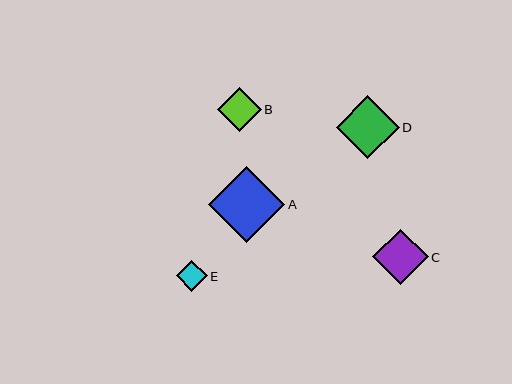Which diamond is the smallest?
Diamond E is the smallest with a size of approximately 30 pixels.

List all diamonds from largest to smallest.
From largest to smallest: A, D, C, B, E.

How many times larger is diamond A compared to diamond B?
Diamond A is approximately 1.7 times the size of diamond B.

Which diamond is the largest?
Diamond A is the largest with a size of approximately 76 pixels.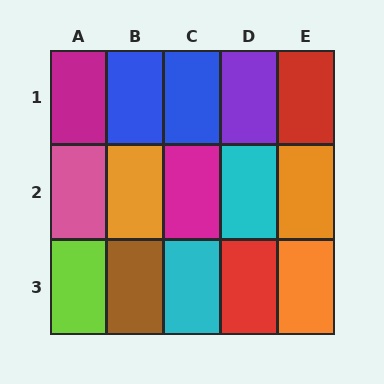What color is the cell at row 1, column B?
Blue.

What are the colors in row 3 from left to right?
Lime, brown, cyan, red, orange.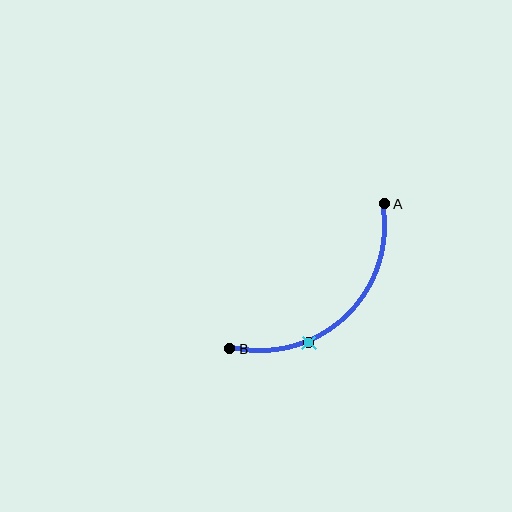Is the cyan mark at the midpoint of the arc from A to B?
No. The cyan mark lies on the arc but is closer to endpoint B. The arc midpoint would be at the point on the curve equidistant along the arc from both A and B.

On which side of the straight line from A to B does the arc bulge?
The arc bulges below and to the right of the straight line connecting A and B.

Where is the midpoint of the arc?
The arc midpoint is the point on the curve farthest from the straight line joining A and B. It sits below and to the right of that line.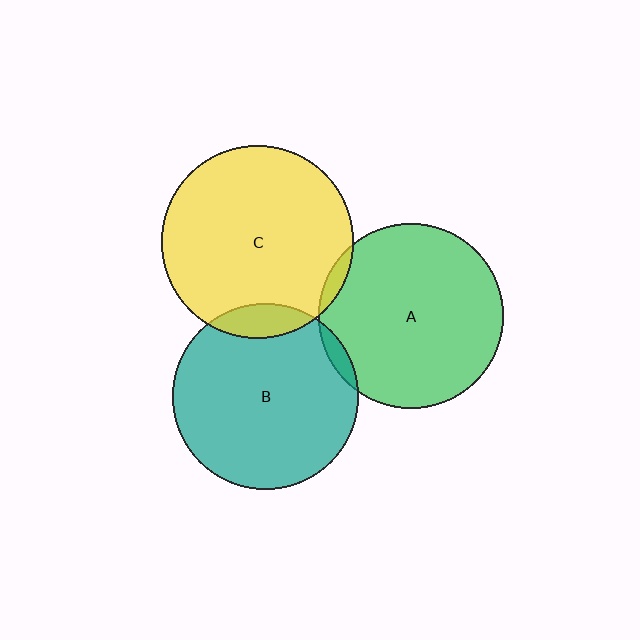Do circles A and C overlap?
Yes.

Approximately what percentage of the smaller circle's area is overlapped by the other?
Approximately 5%.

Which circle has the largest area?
Circle C (yellow).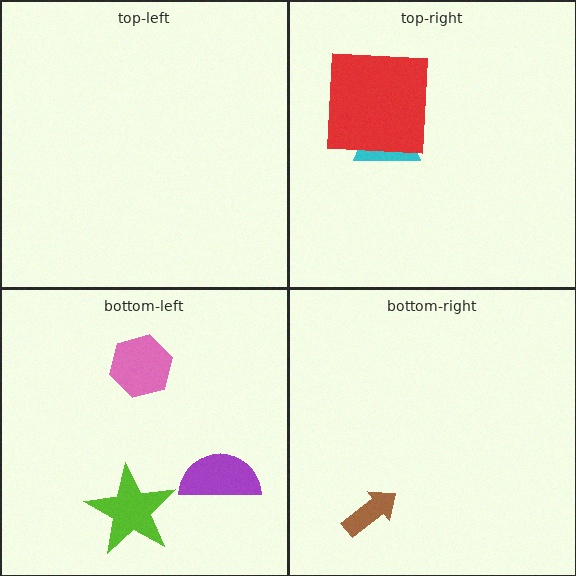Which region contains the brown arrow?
The bottom-right region.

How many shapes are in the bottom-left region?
3.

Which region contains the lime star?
The bottom-left region.